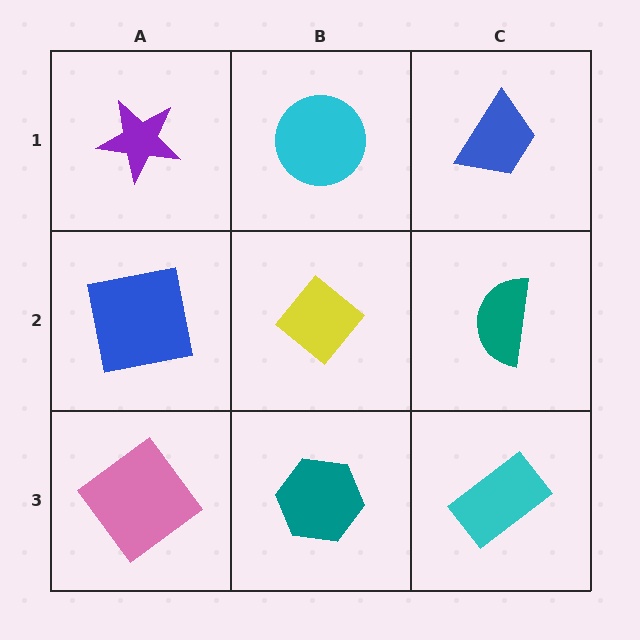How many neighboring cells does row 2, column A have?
3.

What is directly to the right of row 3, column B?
A cyan rectangle.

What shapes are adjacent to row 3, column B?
A yellow diamond (row 2, column B), a pink diamond (row 3, column A), a cyan rectangle (row 3, column C).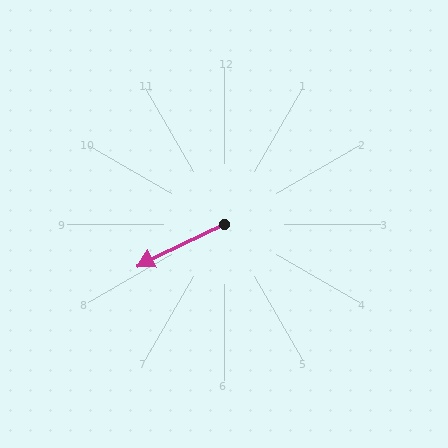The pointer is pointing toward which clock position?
Roughly 8 o'clock.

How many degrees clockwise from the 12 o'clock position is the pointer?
Approximately 244 degrees.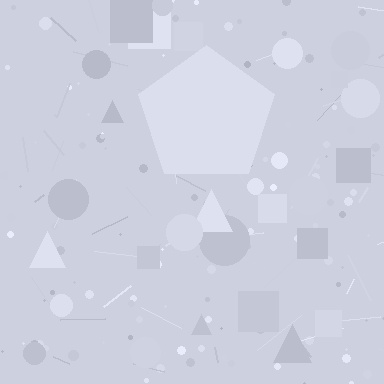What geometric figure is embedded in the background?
A pentagon is embedded in the background.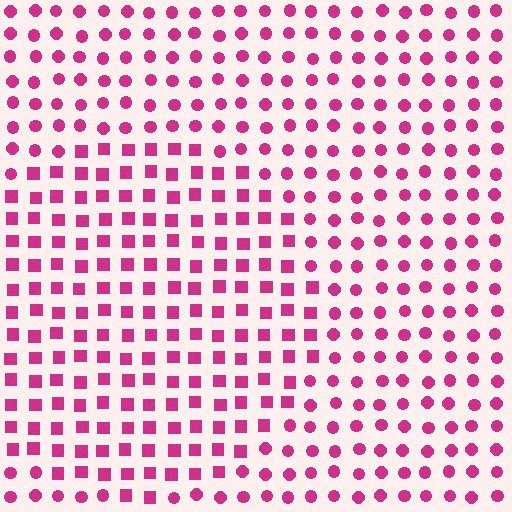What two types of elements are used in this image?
The image uses squares inside the circle region and circles outside it.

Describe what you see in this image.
The image is filled with small magenta elements arranged in a uniform grid. A circle-shaped region contains squares, while the surrounding area contains circles. The boundary is defined purely by the change in element shape.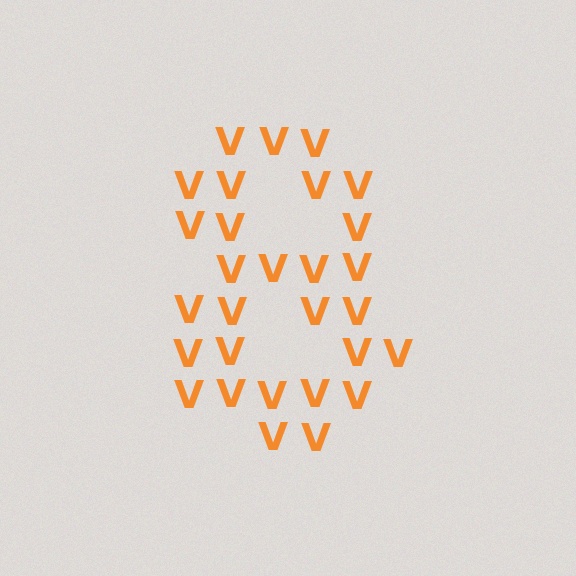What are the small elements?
The small elements are letter V's.